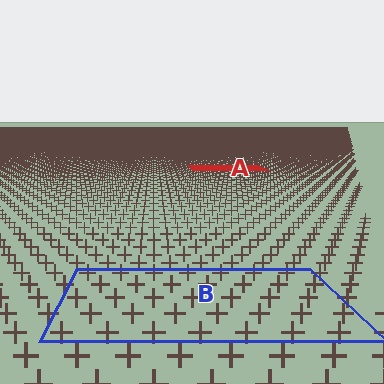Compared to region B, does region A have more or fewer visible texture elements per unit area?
Region A has more texture elements per unit area — they are packed more densely because it is farther away.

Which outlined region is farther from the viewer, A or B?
Region A is farther from the viewer — the texture elements inside it appear smaller and more densely packed.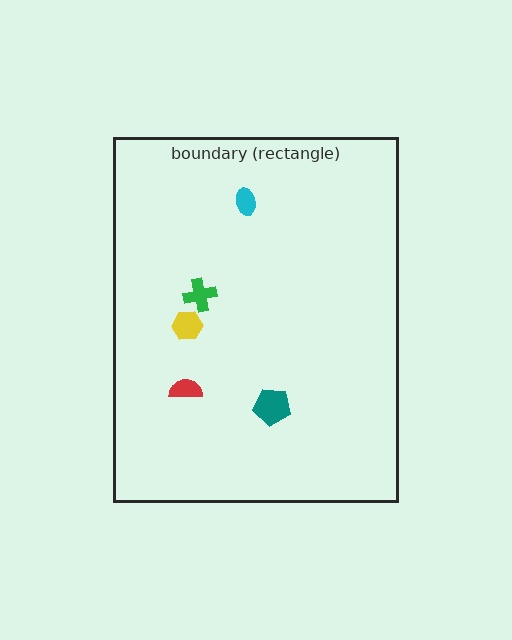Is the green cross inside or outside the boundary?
Inside.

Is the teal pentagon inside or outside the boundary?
Inside.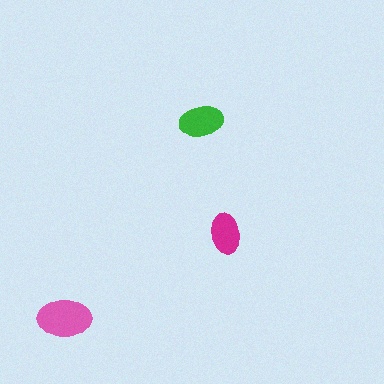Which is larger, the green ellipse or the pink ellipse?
The pink one.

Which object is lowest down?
The pink ellipse is bottommost.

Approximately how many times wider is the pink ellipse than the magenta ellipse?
About 1.5 times wider.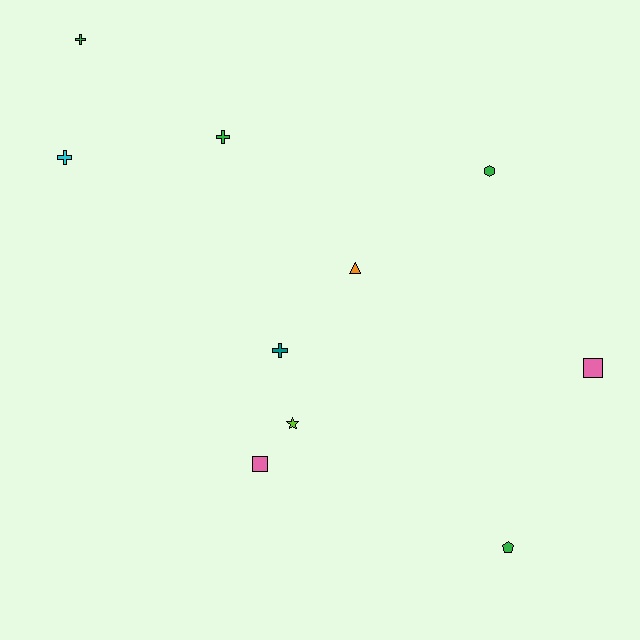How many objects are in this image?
There are 10 objects.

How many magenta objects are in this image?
There are no magenta objects.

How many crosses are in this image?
There are 4 crosses.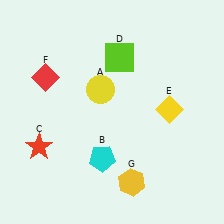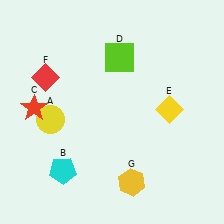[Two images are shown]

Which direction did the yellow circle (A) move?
The yellow circle (A) moved left.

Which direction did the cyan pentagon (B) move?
The cyan pentagon (B) moved left.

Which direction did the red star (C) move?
The red star (C) moved up.